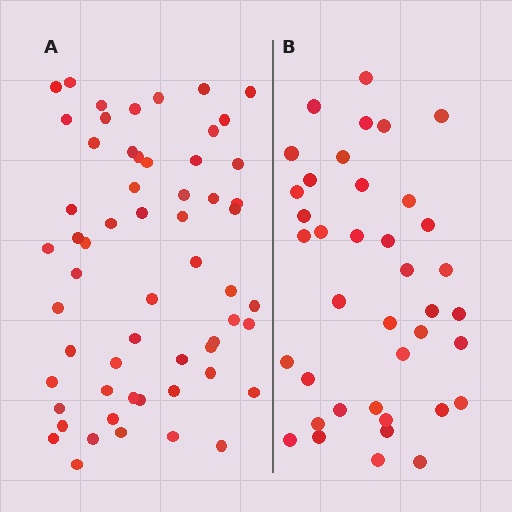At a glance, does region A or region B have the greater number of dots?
Region A (the left region) has more dots.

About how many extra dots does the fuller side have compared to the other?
Region A has approximately 20 more dots than region B.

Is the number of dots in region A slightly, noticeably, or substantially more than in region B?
Region A has substantially more. The ratio is roughly 1.5 to 1.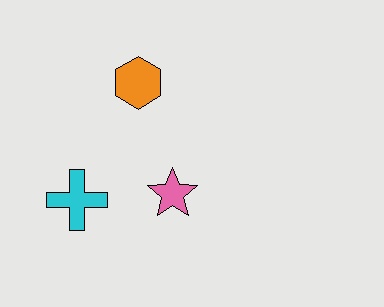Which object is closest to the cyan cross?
The pink star is closest to the cyan cross.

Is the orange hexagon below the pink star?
No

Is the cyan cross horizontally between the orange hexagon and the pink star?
No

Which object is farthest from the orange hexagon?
The cyan cross is farthest from the orange hexagon.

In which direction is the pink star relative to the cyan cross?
The pink star is to the right of the cyan cross.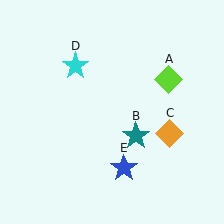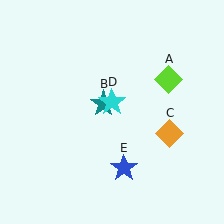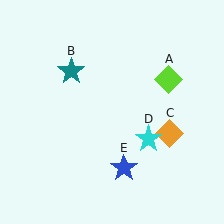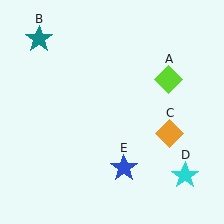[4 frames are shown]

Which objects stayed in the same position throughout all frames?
Lime diamond (object A) and orange diamond (object C) and blue star (object E) remained stationary.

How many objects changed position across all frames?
2 objects changed position: teal star (object B), cyan star (object D).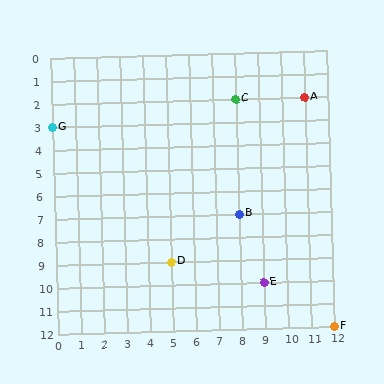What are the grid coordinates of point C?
Point C is at grid coordinates (8, 2).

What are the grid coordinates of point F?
Point F is at grid coordinates (12, 12).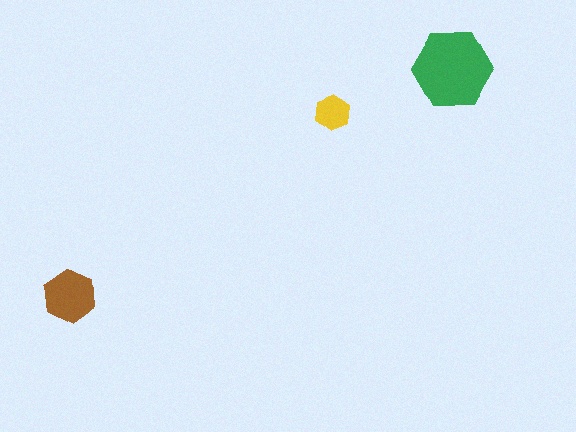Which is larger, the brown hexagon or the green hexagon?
The green one.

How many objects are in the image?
There are 3 objects in the image.